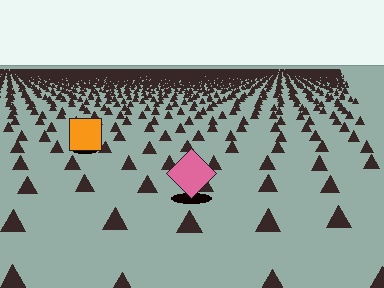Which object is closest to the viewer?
The pink diamond is closest. The texture marks near it are larger and more spread out.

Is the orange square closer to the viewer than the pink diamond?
No. The pink diamond is closer — you can tell from the texture gradient: the ground texture is coarser near it.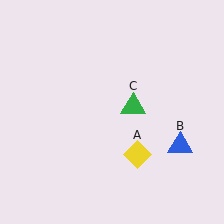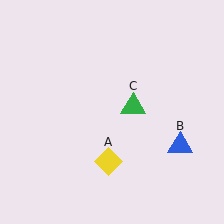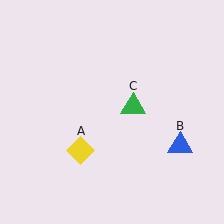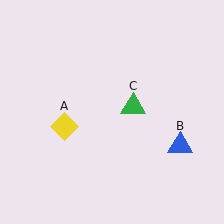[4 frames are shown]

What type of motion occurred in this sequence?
The yellow diamond (object A) rotated clockwise around the center of the scene.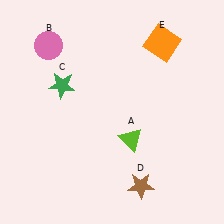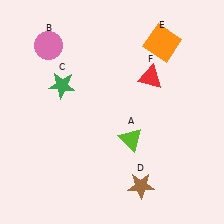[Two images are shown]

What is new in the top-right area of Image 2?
A red triangle (F) was added in the top-right area of Image 2.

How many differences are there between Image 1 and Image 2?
There is 1 difference between the two images.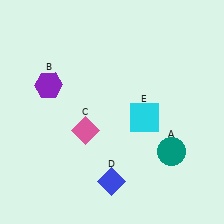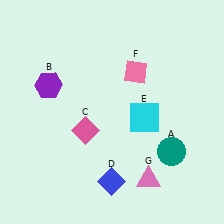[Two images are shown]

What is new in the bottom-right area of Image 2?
A pink triangle (G) was added in the bottom-right area of Image 2.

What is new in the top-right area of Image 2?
A pink diamond (F) was added in the top-right area of Image 2.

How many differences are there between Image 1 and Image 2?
There are 2 differences between the two images.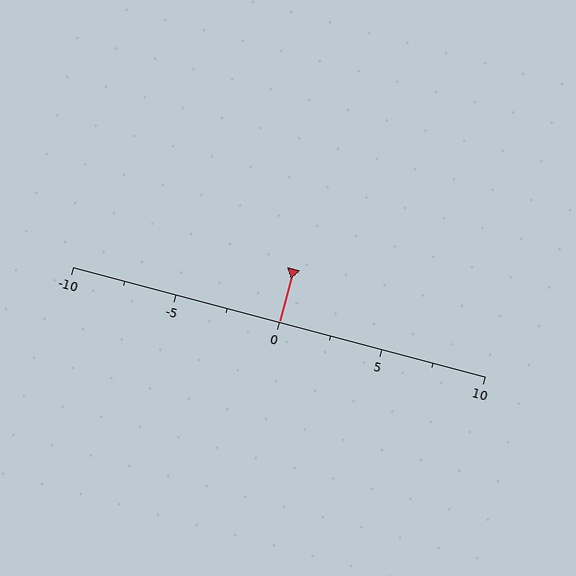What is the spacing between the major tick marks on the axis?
The major ticks are spaced 5 apart.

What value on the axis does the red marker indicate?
The marker indicates approximately 0.